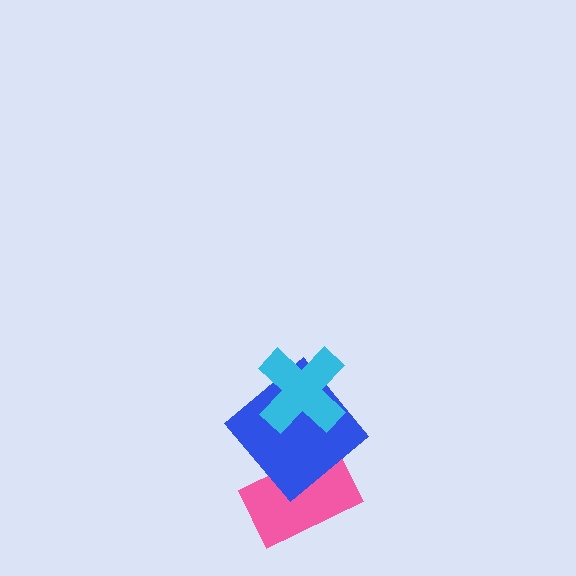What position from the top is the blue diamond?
The blue diamond is 2nd from the top.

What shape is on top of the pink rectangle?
The blue diamond is on top of the pink rectangle.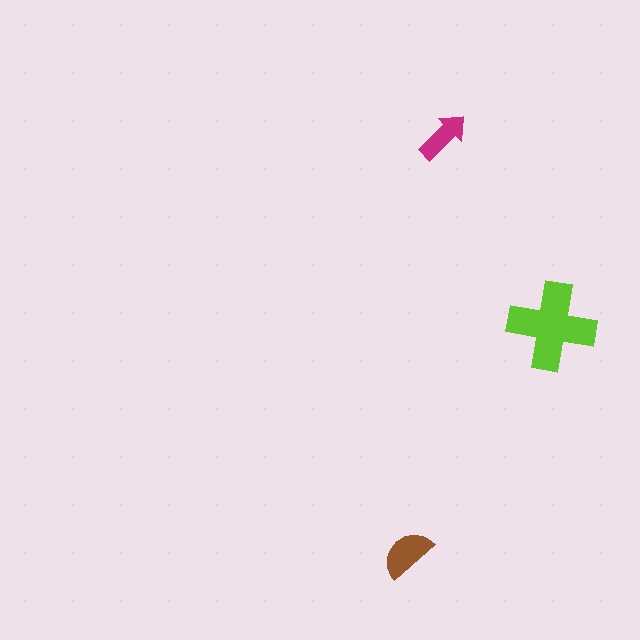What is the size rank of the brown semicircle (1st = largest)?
2nd.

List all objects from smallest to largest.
The magenta arrow, the brown semicircle, the lime cross.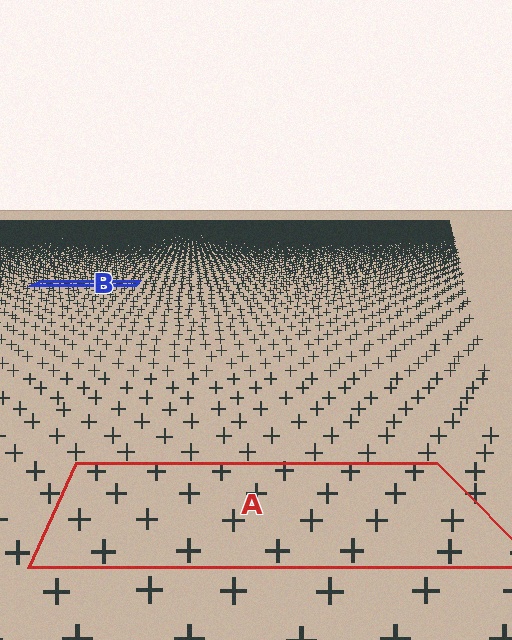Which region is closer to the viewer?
Region A is closer. The texture elements there are larger and more spread out.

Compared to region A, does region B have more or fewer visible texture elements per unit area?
Region B has more texture elements per unit area — they are packed more densely because it is farther away.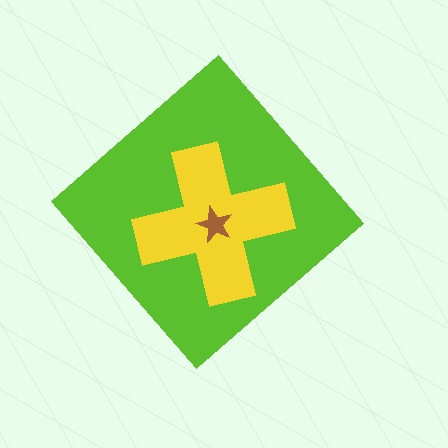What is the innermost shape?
The brown star.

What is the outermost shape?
The lime diamond.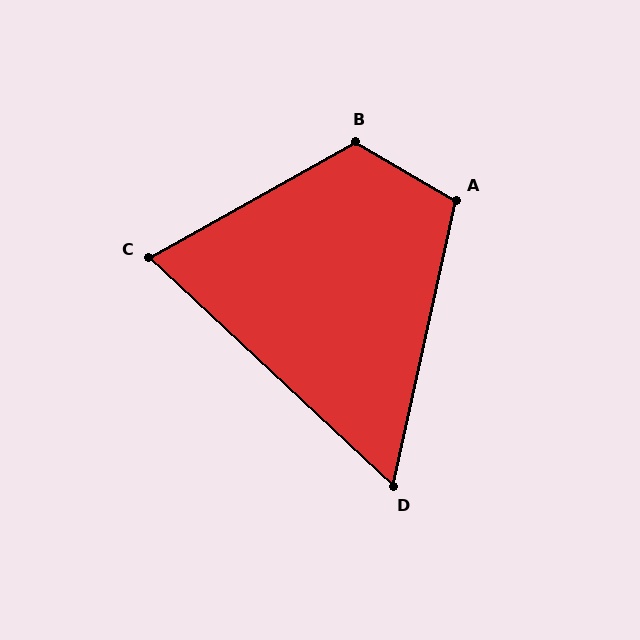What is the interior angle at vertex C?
Approximately 72 degrees (acute).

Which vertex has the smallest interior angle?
D, at approximately 59 degrees.